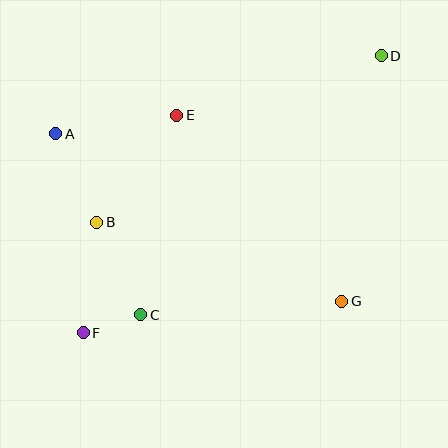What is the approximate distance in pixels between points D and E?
The distance between D and E is approximately 213 pixels.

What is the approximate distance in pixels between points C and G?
The distance between C and G is approximately 201 pixels.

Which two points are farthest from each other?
Points D and F are farthest from each other.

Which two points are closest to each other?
Points C and F are closest to each other.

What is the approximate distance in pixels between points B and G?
The distance between B and G is approximately 257 pixels.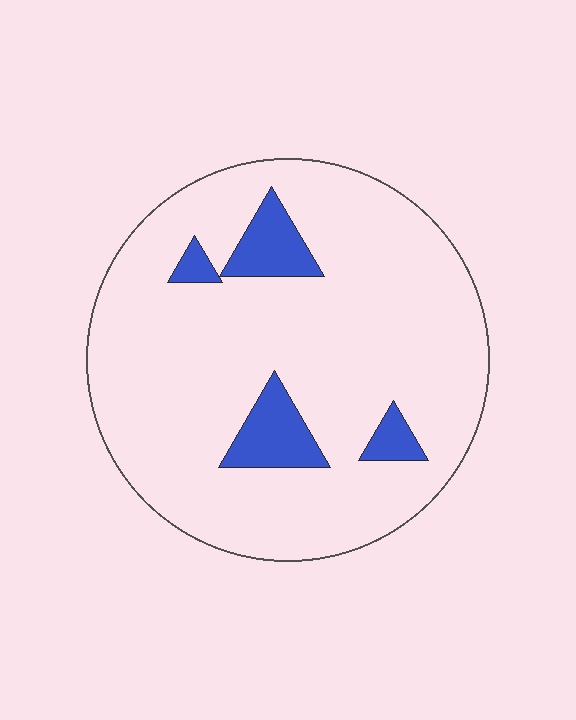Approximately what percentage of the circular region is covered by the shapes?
Approximately 10%.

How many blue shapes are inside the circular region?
4.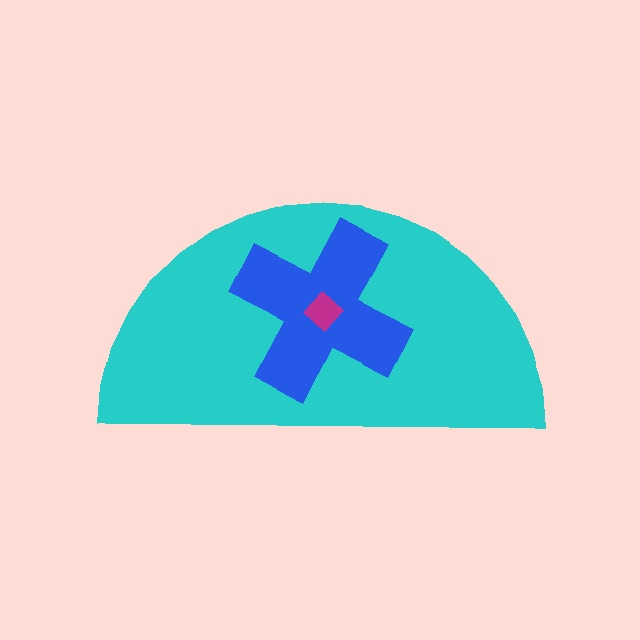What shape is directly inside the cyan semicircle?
The blue cross.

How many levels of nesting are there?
3.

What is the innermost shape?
The magenta diamond.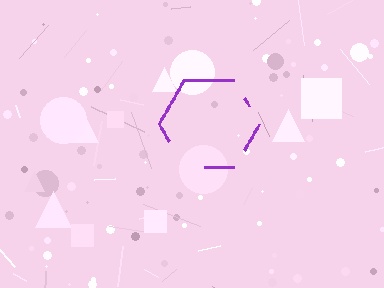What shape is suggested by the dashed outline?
The dashed outline suggests a hexagon.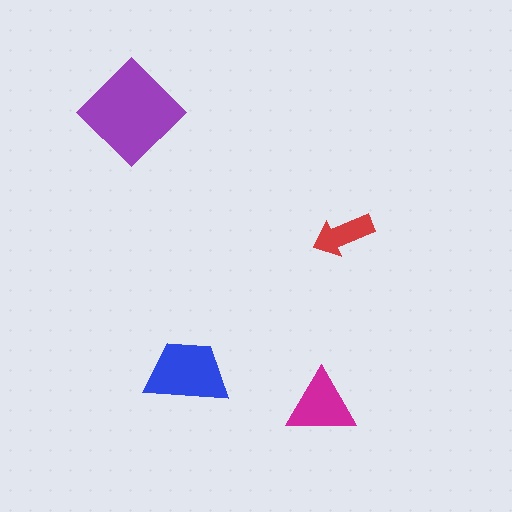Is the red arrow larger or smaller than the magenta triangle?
Smaller.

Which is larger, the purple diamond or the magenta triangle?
The purple diamond.